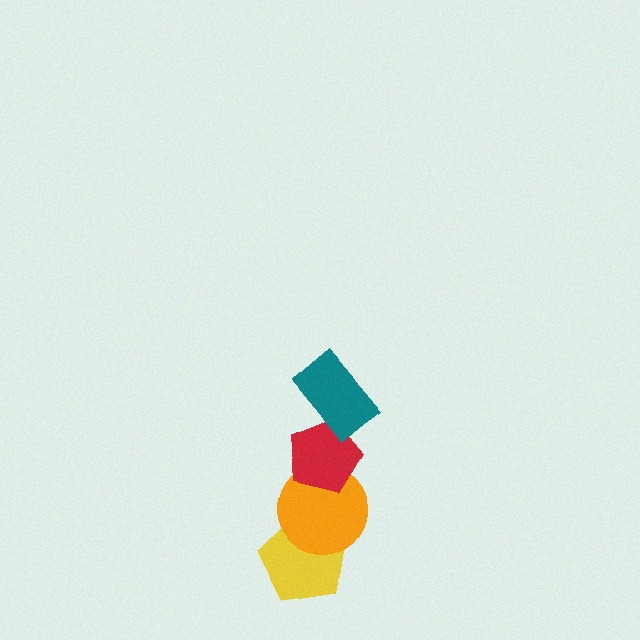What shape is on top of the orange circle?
The red pentagon is on top of the orange circle.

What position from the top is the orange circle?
The orange circle is 3rd from the top.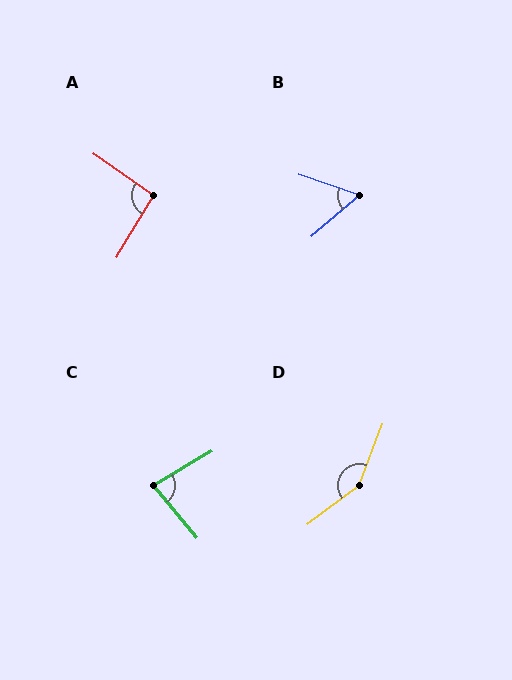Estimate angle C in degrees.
Approximately 80 degrees.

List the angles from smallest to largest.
B (59°), C (80°), A (93°), D (147°).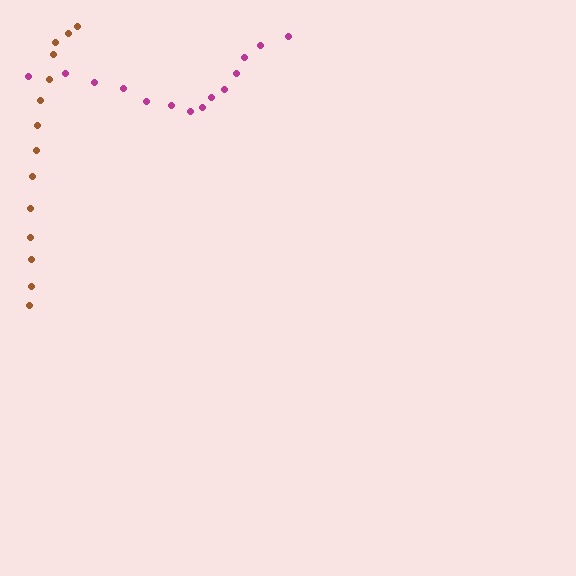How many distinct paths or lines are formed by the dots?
There are 2 distinct paths.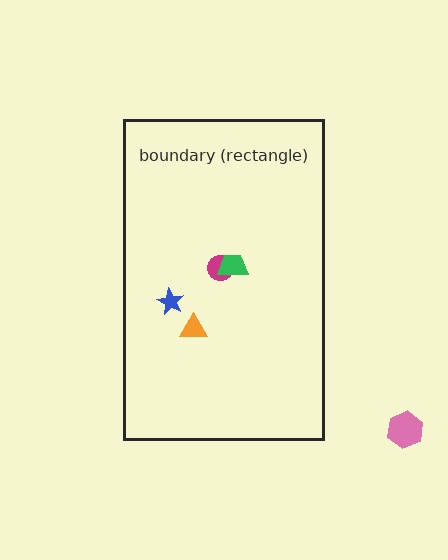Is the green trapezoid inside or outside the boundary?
Inside.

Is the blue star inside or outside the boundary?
Inside.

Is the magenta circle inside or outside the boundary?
Inside.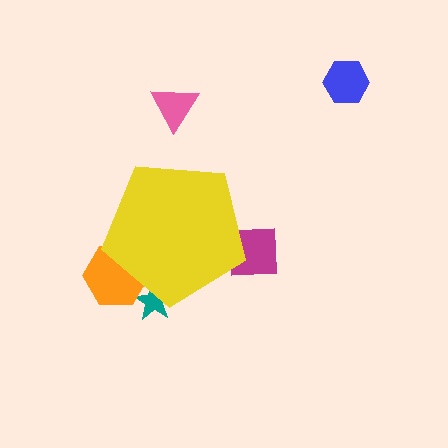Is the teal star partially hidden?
Yes, the teal star is partially hidden behind the yellow pentagon.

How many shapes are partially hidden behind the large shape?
3 shapes are partially hidden.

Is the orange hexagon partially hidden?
Yes, the orange hexagon is partially hidden behind the yellow pentagon.